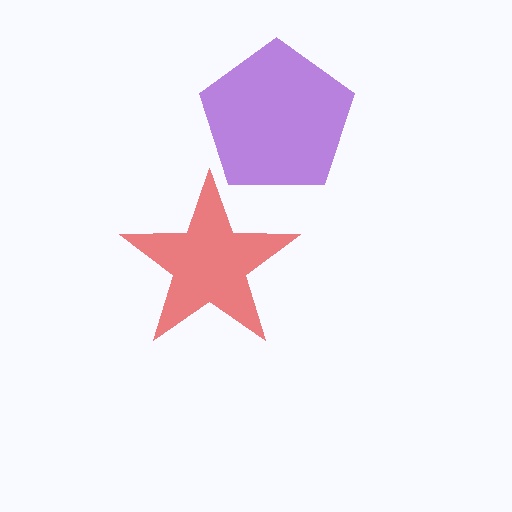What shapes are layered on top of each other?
The layered shapes are: a purple pentagon, a red star.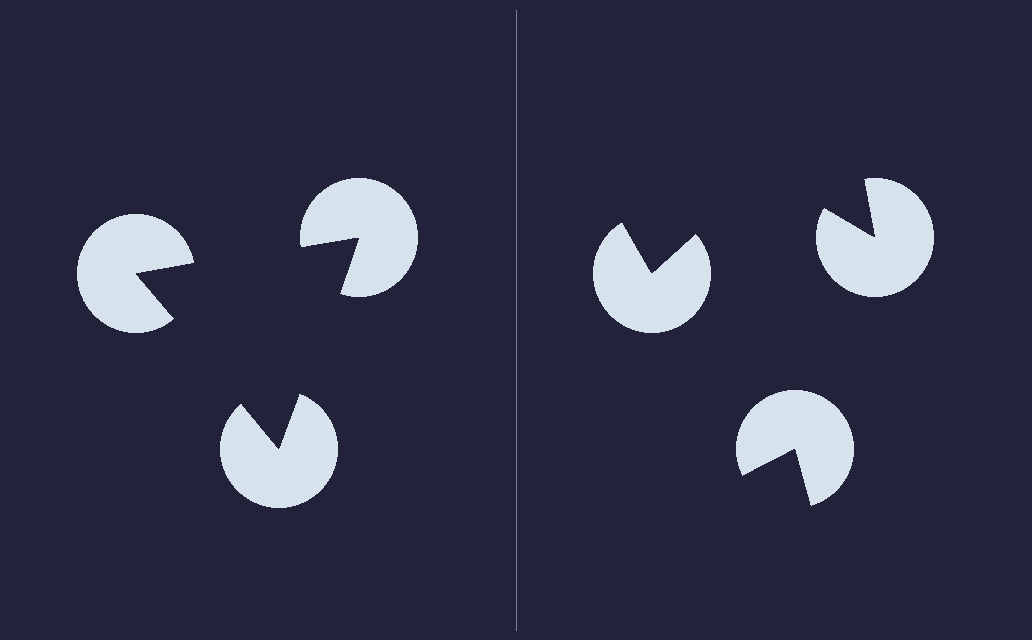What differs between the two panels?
The pac-man discs are positioned identically on both sides; only the wedge orientations differ. On the left they align to a triangle; on the right they are misaligned.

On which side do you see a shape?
An illusory triangle appears on the left side. On the right side the wedge cuts are rotated, so no coherent shape forms.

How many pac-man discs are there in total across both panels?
6 — 3 on each side.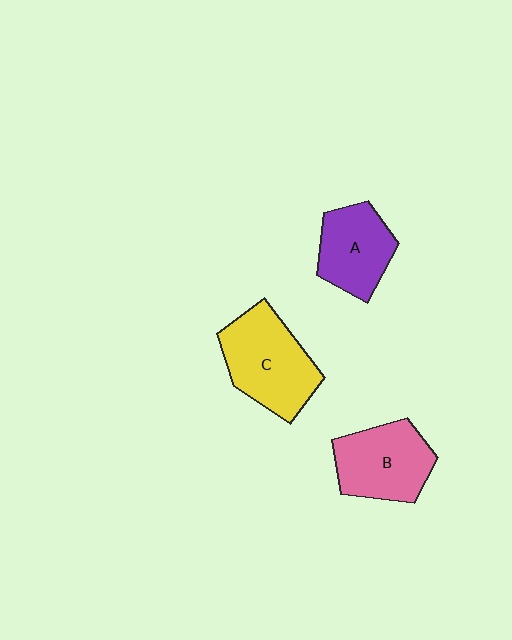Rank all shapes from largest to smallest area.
From largest to smallest: C (yellow), B (pink), A (purple).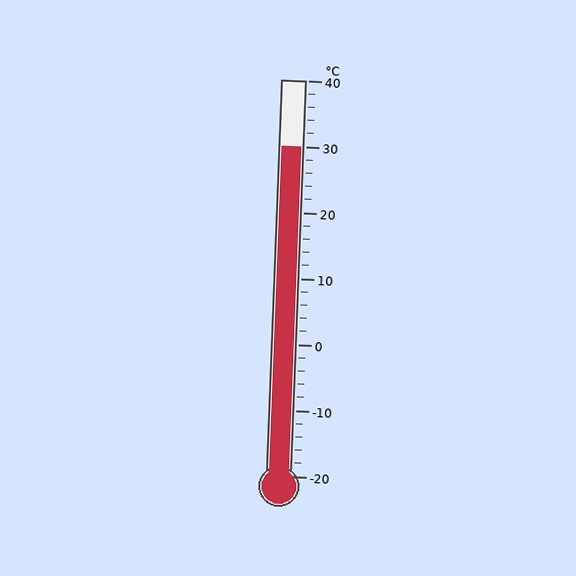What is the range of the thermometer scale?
The thermometer scale ranges from -20°C to 40°C.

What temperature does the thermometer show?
The thermometer shows approximately 30°C.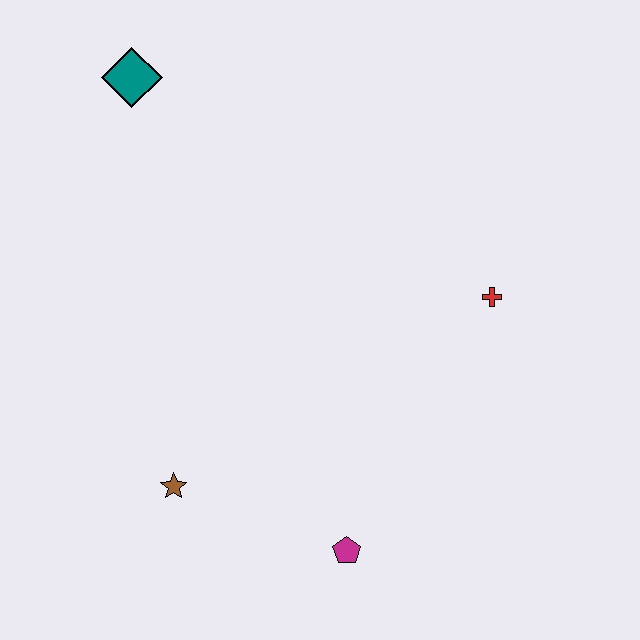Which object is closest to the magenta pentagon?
The brown star is closest to the magenta pentagon.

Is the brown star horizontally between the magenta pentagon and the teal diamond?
Yes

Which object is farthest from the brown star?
The teal diamond is farthest from the brown star.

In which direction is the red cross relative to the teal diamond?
The red cross is to the right of the teal diamond.